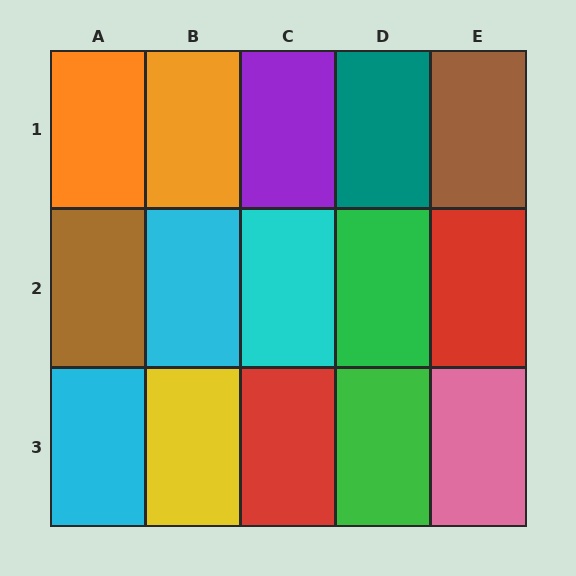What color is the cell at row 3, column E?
Pink.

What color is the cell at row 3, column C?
Red.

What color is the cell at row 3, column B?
Yellow.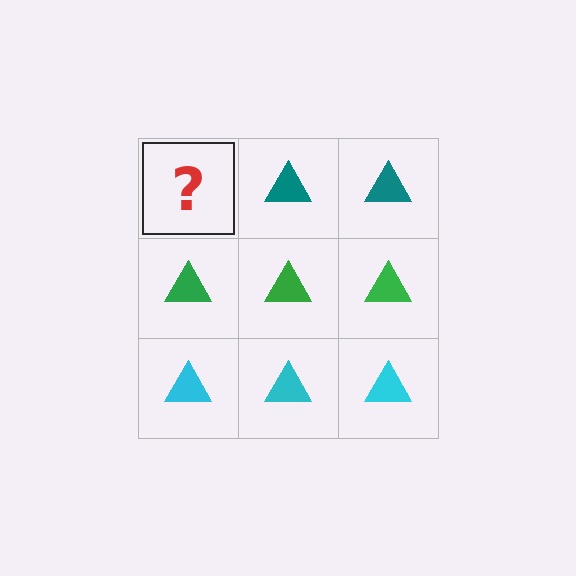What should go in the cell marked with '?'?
The missing cell should contain a teal triangle.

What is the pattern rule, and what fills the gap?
The rule is that each row has a consistent color. The gap should be filled with a teal triangle.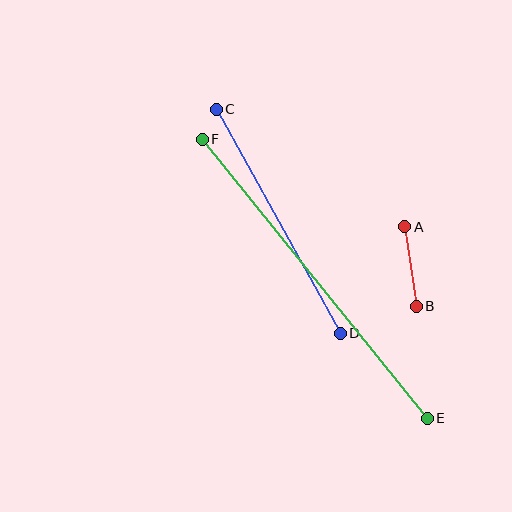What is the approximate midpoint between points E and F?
The midpoint is at approximately (315, 279) pixels.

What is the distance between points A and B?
The distance is approximately 80 pixels.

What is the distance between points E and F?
The distance is approximately 359 pixels.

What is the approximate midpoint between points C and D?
The midpoint is at approximately (278, 221) pixels.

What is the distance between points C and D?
The distance is approximately 256 pixels.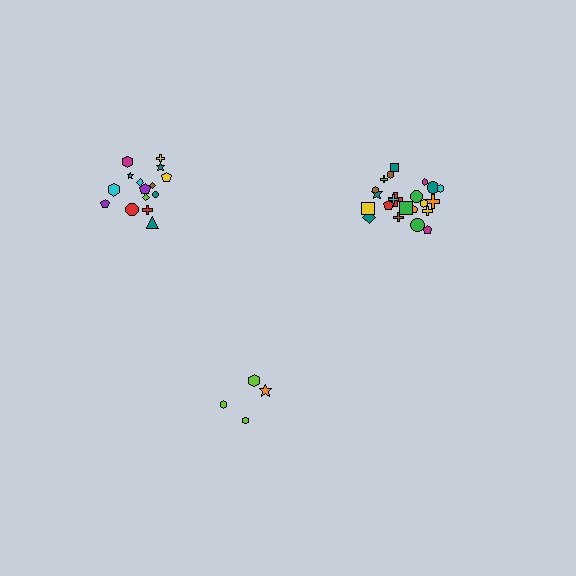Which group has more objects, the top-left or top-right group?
The top-right group.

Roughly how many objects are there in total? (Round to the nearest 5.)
Roughly 40 objects in total.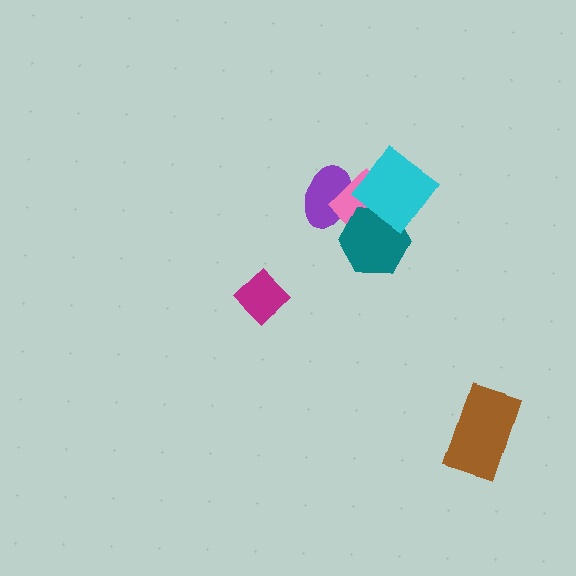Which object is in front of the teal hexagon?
The cyan diamond is in front of the teal hexagon.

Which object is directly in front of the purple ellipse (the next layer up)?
The pink diamond is directly in front of the purple ellipse.